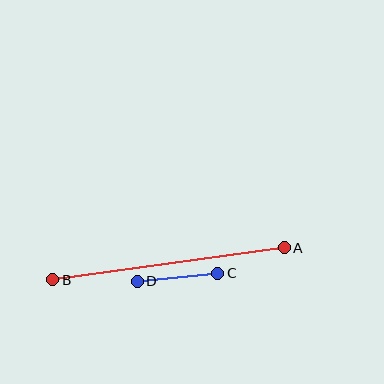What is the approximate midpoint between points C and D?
The midpoint is at approximately (177, 277) pixels.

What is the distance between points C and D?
The distance is approximately 81 pixels.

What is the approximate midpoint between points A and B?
The midpoint is at approximately (168, 264) pixels.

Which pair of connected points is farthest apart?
Points A and B are farthest apart.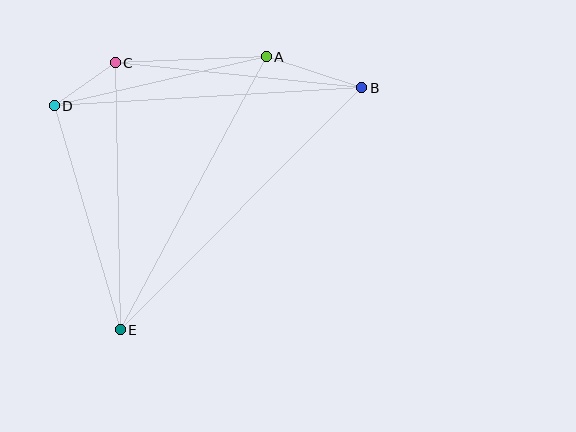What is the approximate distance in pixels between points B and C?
The distance between B and C is approximately 248 pixels.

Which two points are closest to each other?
Points C and D are closest to each other.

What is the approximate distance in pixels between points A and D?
The distance between A and D is approximately 217 pixels.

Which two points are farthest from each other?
Points B and E are farthest from each other.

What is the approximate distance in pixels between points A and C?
The distance between A and C is approximately 151 pixels.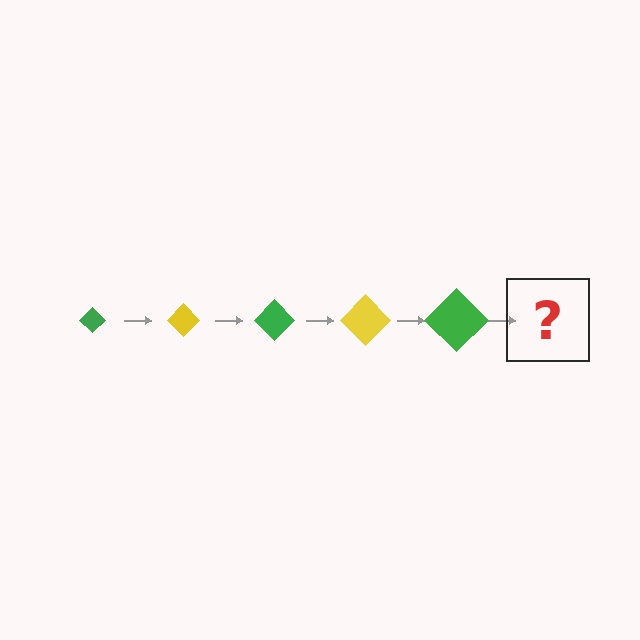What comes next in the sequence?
The next element should be a yellow diamond, larger than the previous one.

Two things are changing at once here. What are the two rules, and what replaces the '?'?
The two rules are that the diamond grows larger each step and the color cycles through green and yellow. The '?' should be a yellow diamond, larger than the previous one.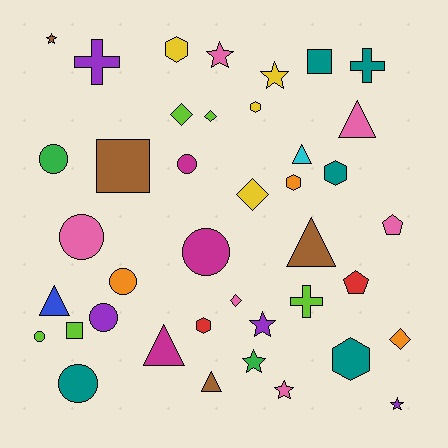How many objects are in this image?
There are 40 objects.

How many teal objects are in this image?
There are 5 teal objects.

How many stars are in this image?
There are 7 stars.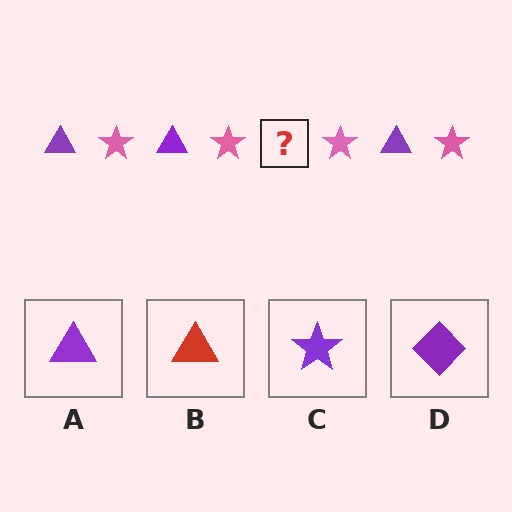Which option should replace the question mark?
Option A.